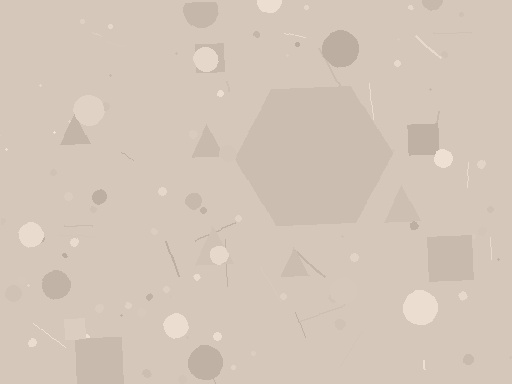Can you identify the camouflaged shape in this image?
The camouflaged shape is a hexagon.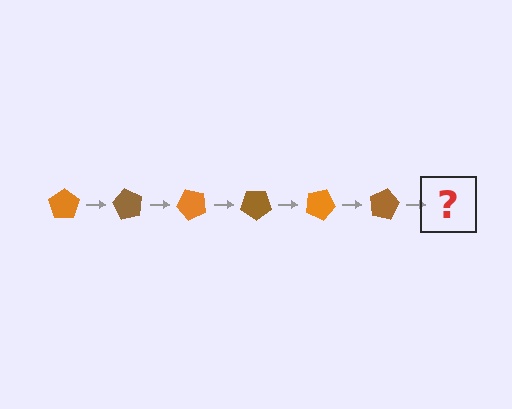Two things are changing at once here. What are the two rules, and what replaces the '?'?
The two rules are that it rotates 60 degrees each step and the color cycles through orange and brown. The '?' should be an orange pentagon, rotated 360 degrees from the start.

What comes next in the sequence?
The next element should be an orange pentagon, rotated 360 degrees from the start.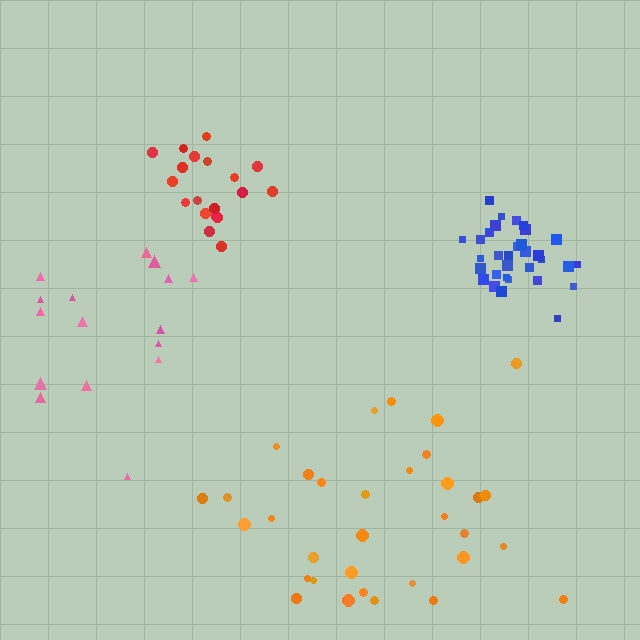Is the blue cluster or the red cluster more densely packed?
Blue.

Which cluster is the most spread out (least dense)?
Pink.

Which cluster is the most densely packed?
Blue.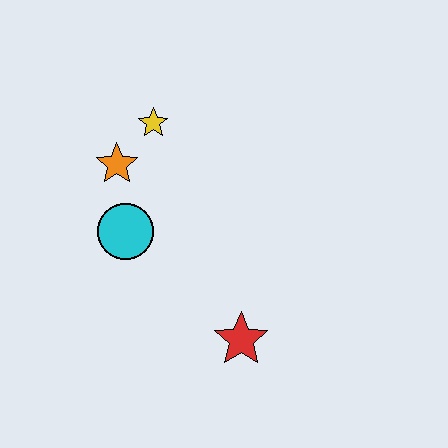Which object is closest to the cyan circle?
The orange star is closest to the cyan circle.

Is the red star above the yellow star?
No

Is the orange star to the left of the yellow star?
Yes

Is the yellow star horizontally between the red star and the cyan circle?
Yes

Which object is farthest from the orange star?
The red star is farthest from the orange star.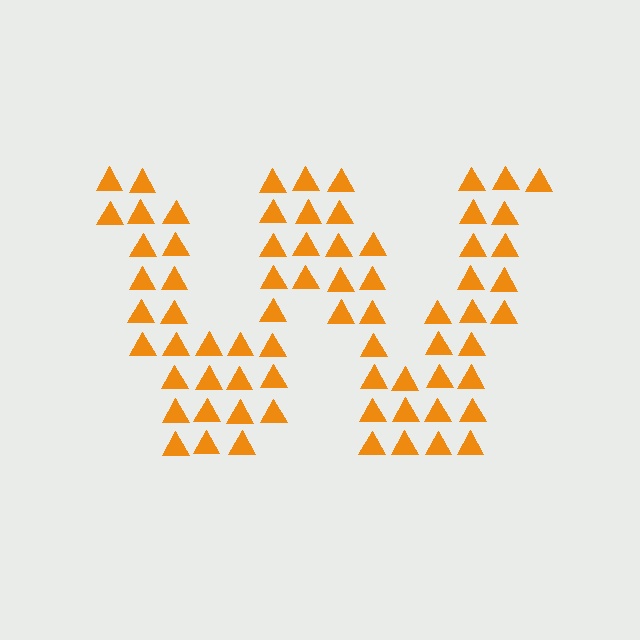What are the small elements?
The small elements are triangles.